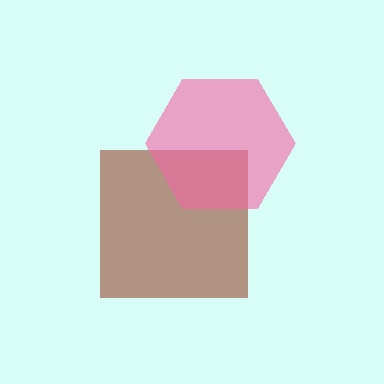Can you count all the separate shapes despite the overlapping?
Yes, there are 2 separate shapes.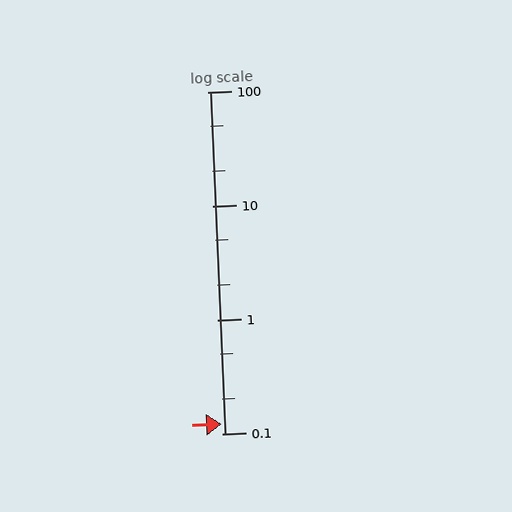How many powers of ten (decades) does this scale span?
The scale spans 3 decades, from 0.1 to 100.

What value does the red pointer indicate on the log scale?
The pointer indicates approximately 0.12.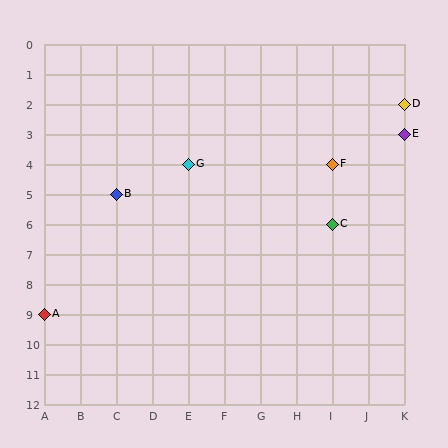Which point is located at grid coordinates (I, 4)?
Point F is at (I, 4).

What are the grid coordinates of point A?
Point A is at grid coordinates (A, 9).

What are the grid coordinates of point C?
Point C is at grid coordinates (I, 6).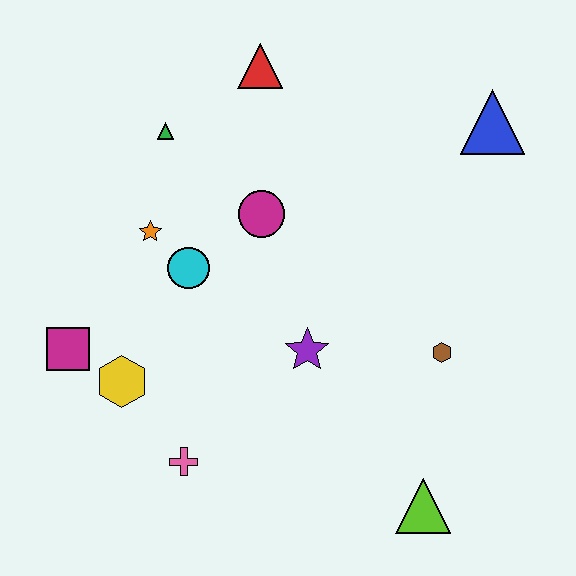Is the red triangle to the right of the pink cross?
Yes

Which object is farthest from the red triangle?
The lime triangle is farthest from the red triangle.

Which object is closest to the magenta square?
The yellow hexagon is closest to the magenta square.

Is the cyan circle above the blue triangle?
No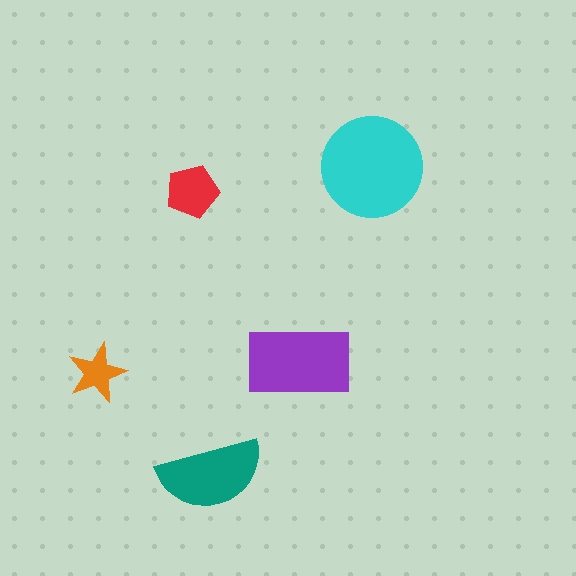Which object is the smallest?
The orange star.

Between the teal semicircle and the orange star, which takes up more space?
The teal semicircle.